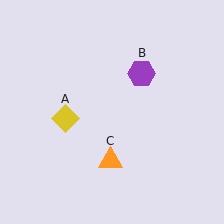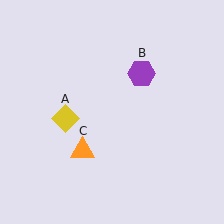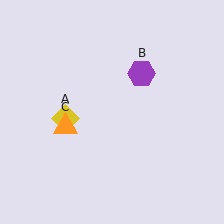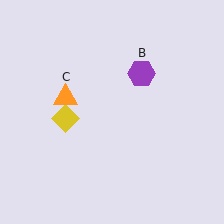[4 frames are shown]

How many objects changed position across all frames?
1 object changed position: orange triangle (object C).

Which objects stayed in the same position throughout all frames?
Yellow diamond (object A) and purple hexagon (object B) remained stationary.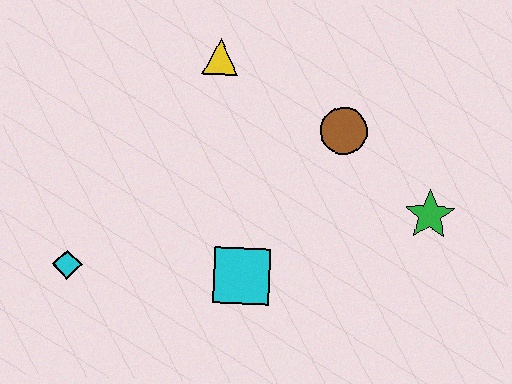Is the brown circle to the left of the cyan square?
No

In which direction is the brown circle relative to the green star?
The brown circle is to the left of the green star.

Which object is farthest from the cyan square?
The yellow triangle is farthest from the cyan square.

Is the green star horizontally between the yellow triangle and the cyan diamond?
No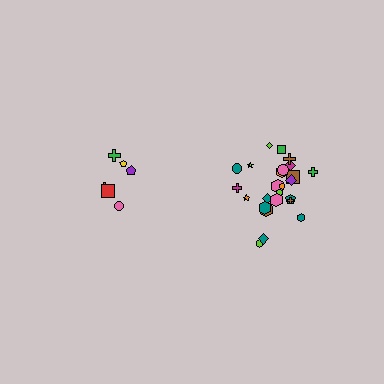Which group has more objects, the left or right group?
The right group.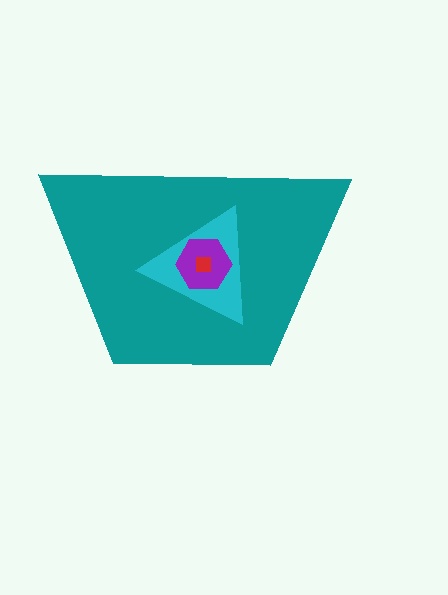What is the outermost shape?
The teal trapezoid.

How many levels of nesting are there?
4.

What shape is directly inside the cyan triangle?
The purple hexagon.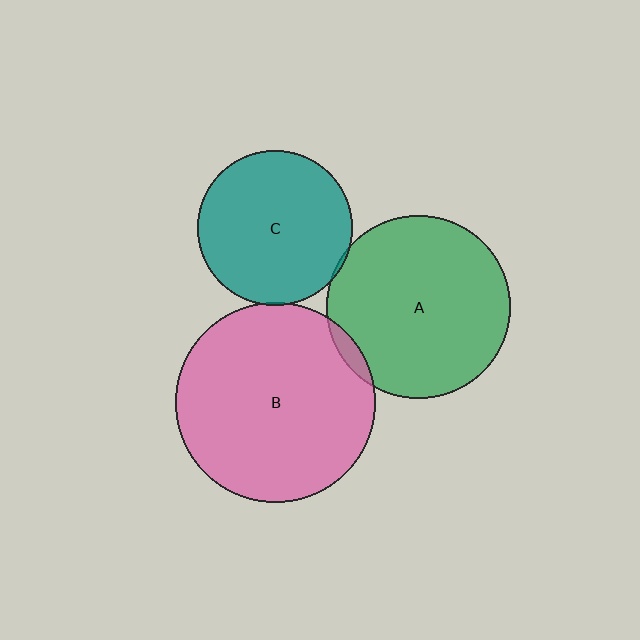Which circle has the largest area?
Circle B (pink).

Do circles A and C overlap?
Yes.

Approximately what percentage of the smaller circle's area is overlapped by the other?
Approximately 5%.